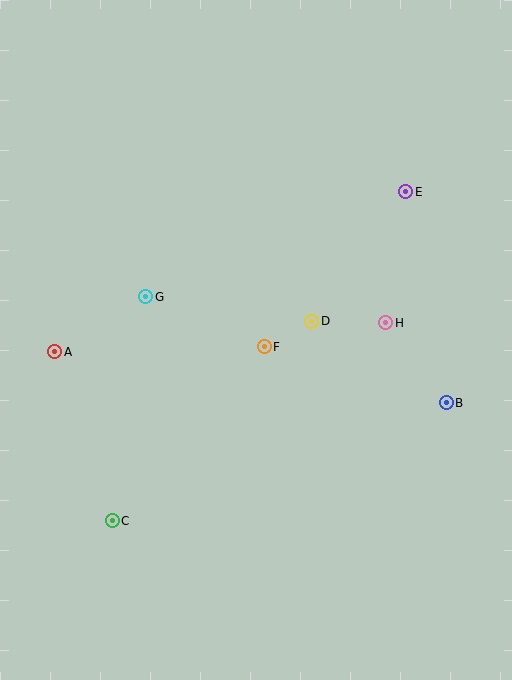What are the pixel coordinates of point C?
Point C is at (112, 521).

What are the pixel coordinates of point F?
Point F is at (264, 347).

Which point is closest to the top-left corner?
Point G is closest to the top-left corner.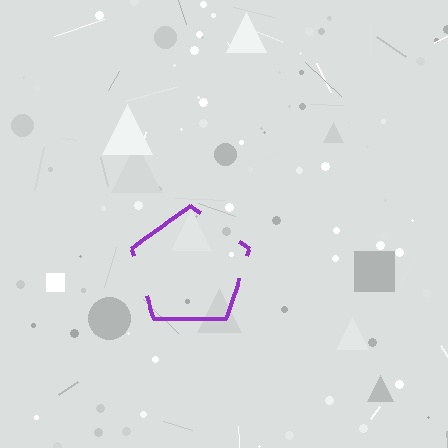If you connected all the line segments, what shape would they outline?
They would outline a pentagon.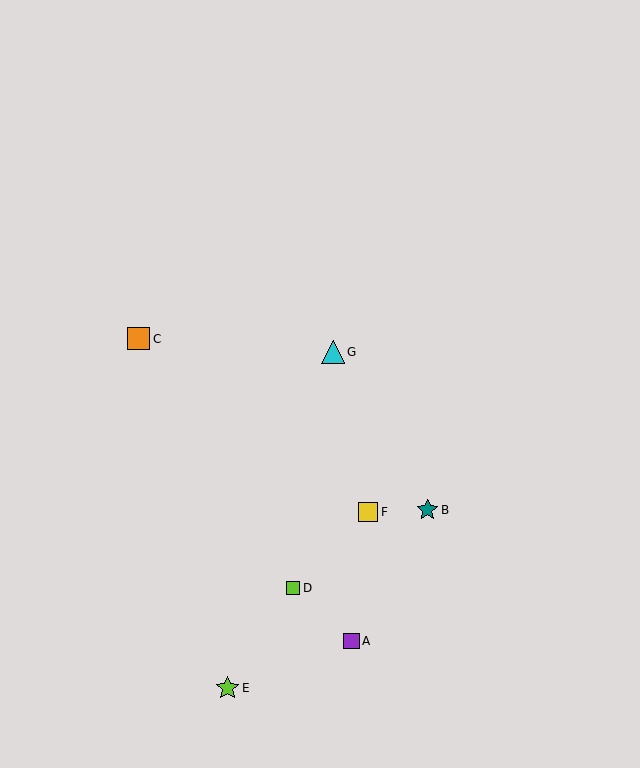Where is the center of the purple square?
The center of the purple square is at (351, 641).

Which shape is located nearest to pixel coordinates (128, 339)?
The orange square (labeled C) at (139, 339) is nearest to that location.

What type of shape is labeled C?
Shape C is an orange square.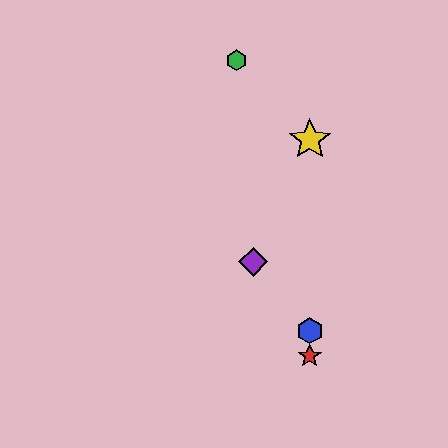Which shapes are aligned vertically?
The red star, the blue hexagon, the yellow star are aligned vertically.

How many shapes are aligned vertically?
3 shapes (the red star, the blue hexagon, the yellow star) are aligned vertically.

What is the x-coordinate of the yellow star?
The yellow star is at x≈310.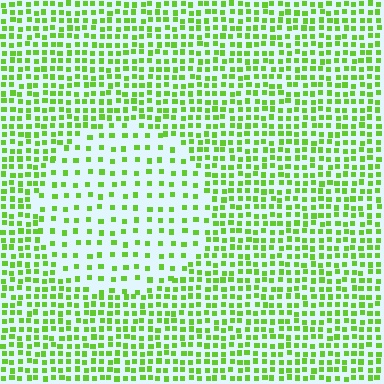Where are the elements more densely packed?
The elements are more densely packed outside the circle boundary.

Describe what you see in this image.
The image contains small lime elements arranged at two different densities. A circle-shaped region is visible where the elements are less densely packed than the surrounding area.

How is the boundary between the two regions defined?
The boundary is defined by a change in element density (approximately 2.1x ratio). All elements are the same color, size, and shape.